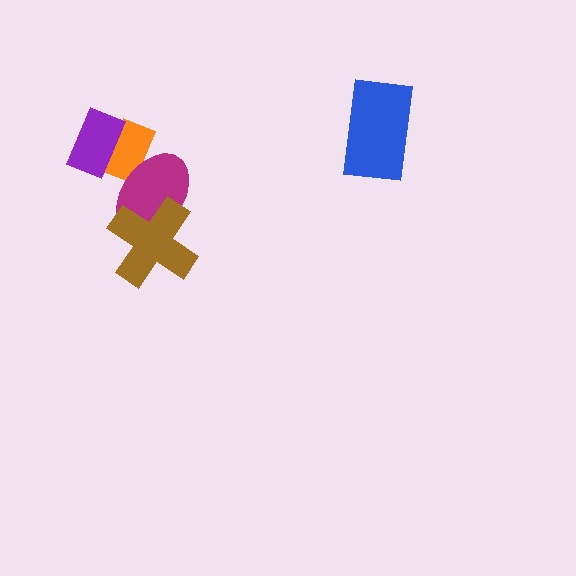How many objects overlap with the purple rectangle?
1 object overlaps with the purple rectangle.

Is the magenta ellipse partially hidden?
Yes, it is partially covered by another shape.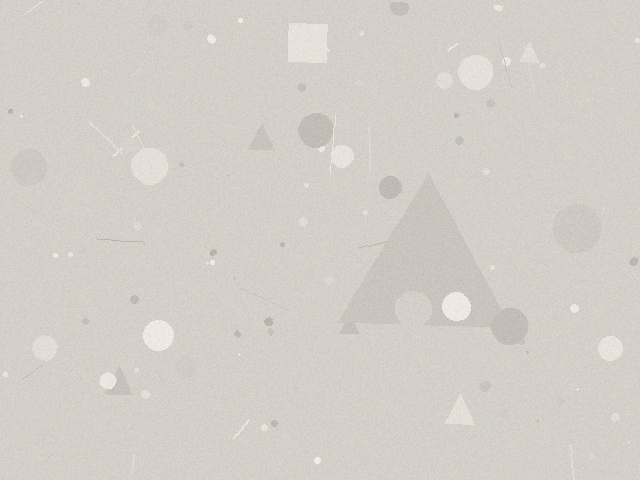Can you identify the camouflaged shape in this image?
The camouflaged shape is a triangle.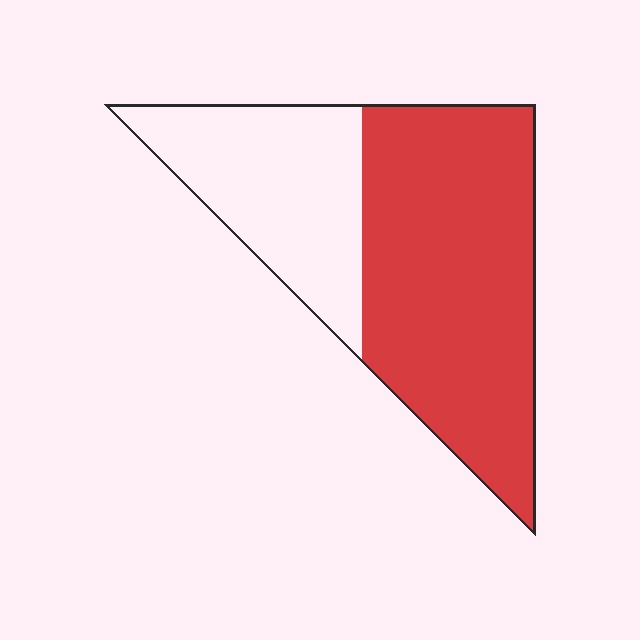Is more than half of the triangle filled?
Yes.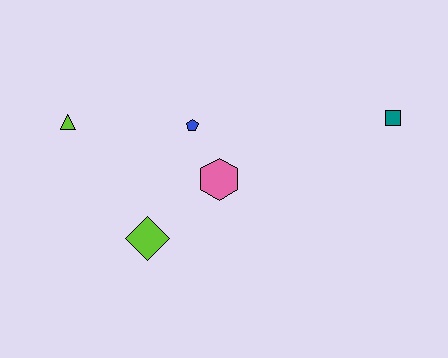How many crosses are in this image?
There are no crosses.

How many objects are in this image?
There are 5 objects.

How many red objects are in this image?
There are no red objects.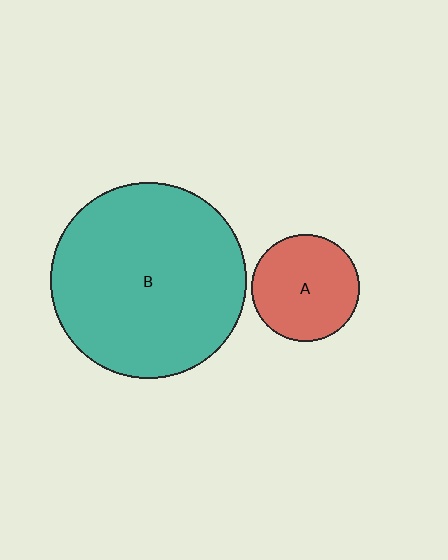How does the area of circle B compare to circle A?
Approximately 3.3 times.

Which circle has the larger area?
Circle B (teal).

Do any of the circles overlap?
No, none of the circles overlap.